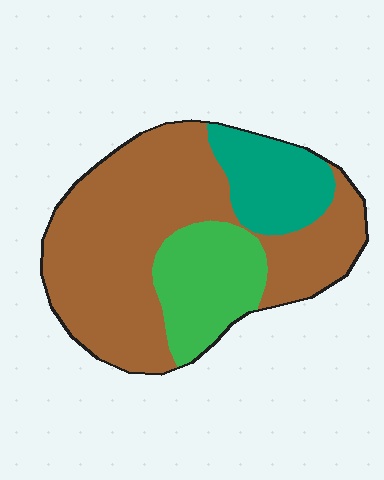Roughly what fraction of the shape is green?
Green takes up about one fifth (1/5) of the shape.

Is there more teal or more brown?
Brown.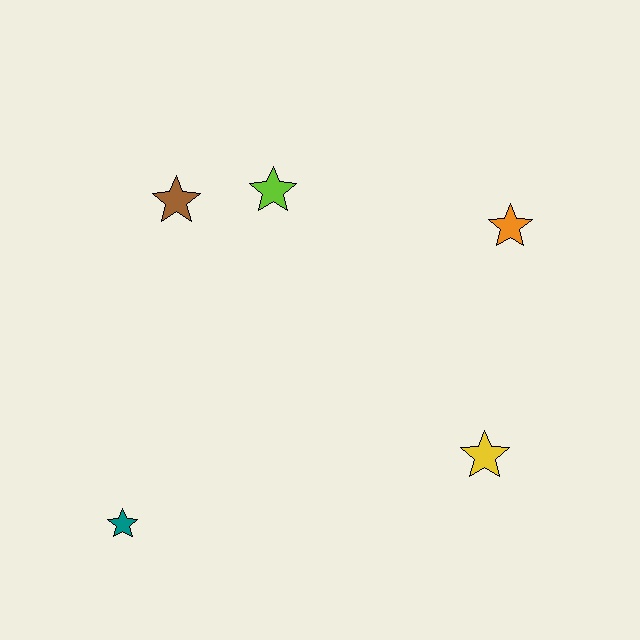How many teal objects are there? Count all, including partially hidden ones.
There is 1 teal object.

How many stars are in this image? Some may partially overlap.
There are 5 stars.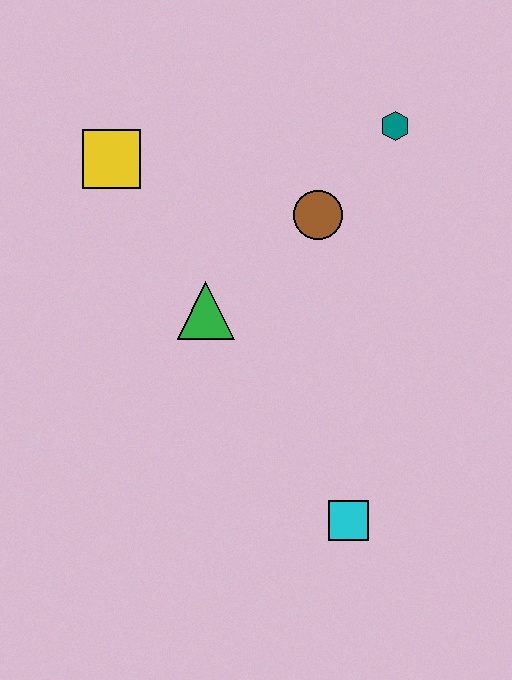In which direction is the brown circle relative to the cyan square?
The brown circle is above the cyan square.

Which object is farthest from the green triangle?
The teal hexagon is farthest from the green triangle.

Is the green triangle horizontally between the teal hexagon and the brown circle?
No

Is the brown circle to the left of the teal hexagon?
Yes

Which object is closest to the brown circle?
The teal hexagon is closest to the brown circle.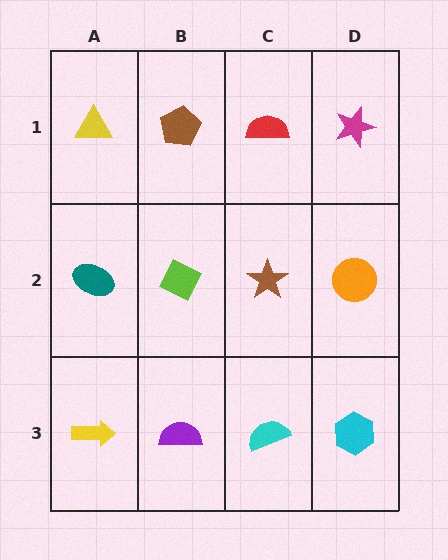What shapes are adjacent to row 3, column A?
A teal ellipse (row 2, column A), a purple semicircle (row 3, column B).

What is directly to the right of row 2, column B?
A brown star.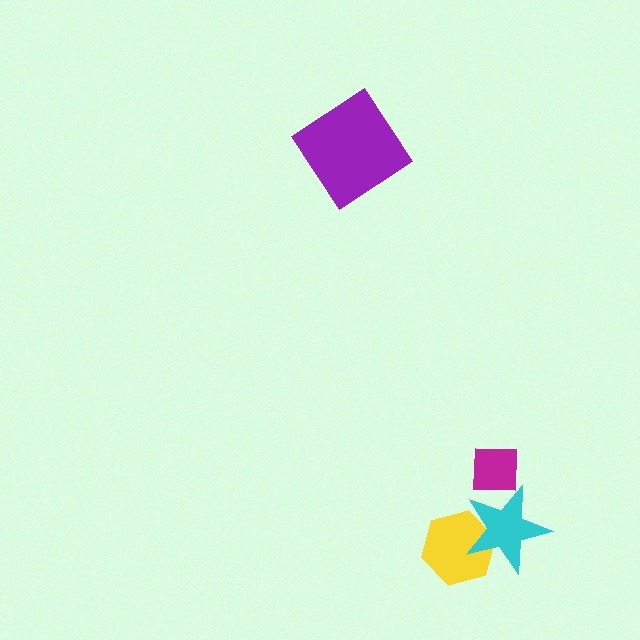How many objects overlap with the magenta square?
1 object overlaps with the magenta square.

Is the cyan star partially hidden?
Yes, it is partially covered by another shape.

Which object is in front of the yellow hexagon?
The cyan star is in front of the yellow hexagon.